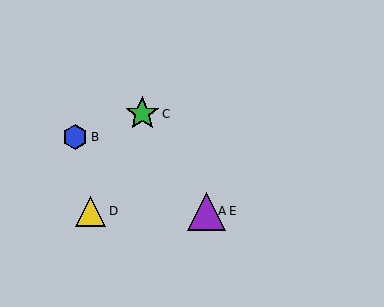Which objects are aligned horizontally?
Objects A, D, E are aligned horizontally.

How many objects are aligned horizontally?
3 objects (A, D, E) are aligned horizontally.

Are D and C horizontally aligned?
No, D is at y≈211 and C is at y≈114.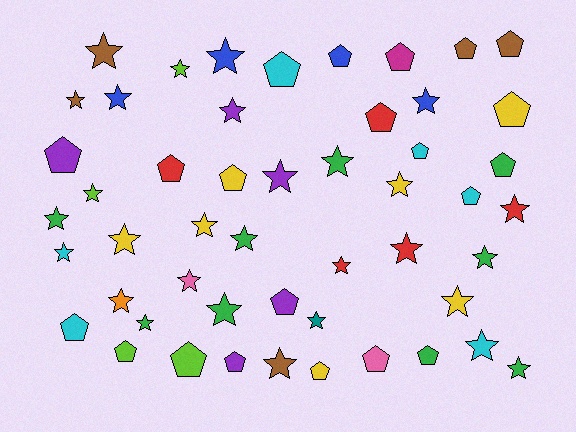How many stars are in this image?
There are 29 stars.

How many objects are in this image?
There are 50 objects.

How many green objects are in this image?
There are 9 green objects.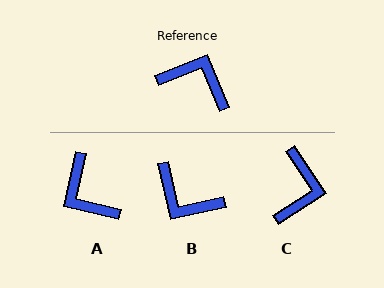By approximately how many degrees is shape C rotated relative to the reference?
Approximately 79 degrees clockwise.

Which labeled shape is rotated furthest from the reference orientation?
B, about 170 degrees away.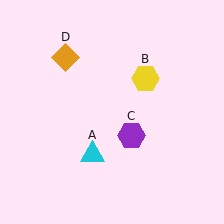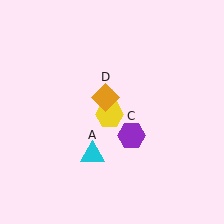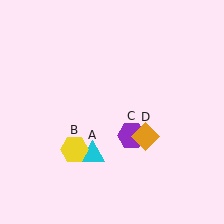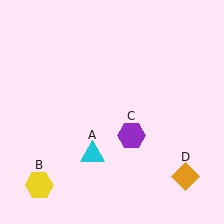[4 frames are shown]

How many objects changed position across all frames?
2 objects changed position: yellow hexagon (object B), orange diamond (object D).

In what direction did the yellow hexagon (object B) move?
The yellow hexagon (object B) moved down and to the left.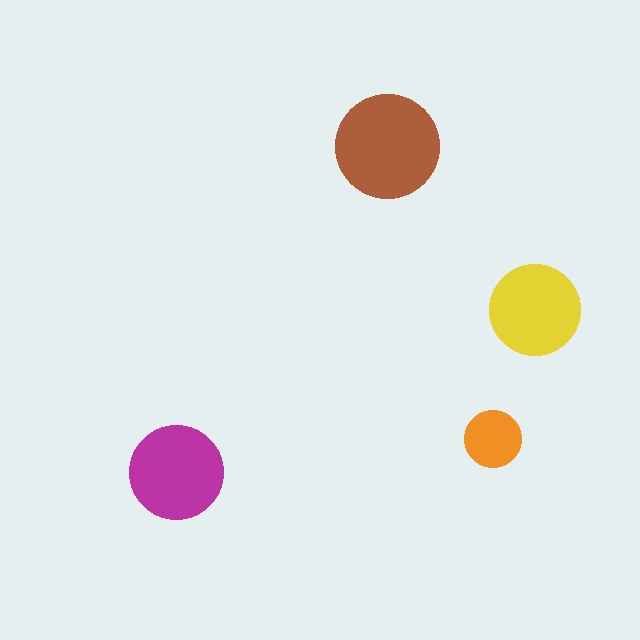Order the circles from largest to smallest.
the brown one, the magenta one, the yellow one, the orange one.